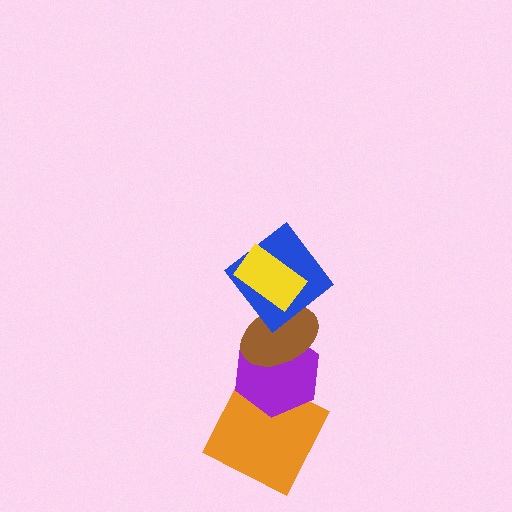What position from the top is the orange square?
The orange square is 5th from the top.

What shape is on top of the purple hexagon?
The brown ellipse is on top of the purple hexagon.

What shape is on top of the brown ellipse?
The blue diamond is on top of the brown ellipse.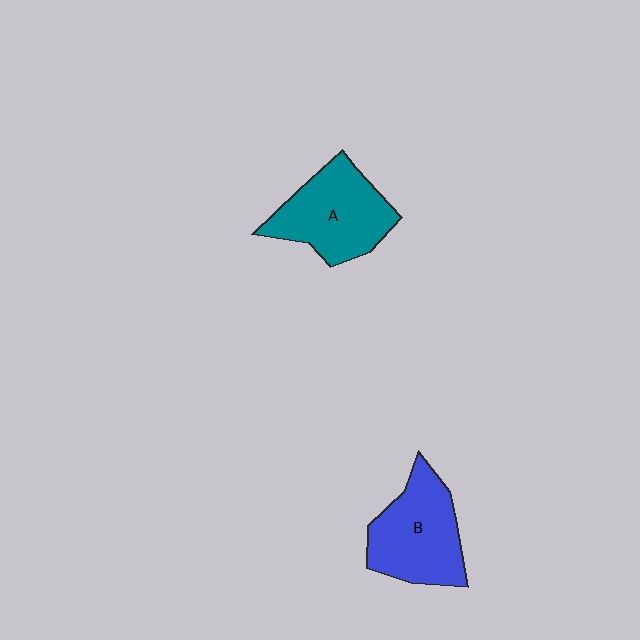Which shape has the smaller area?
Shape B (blue).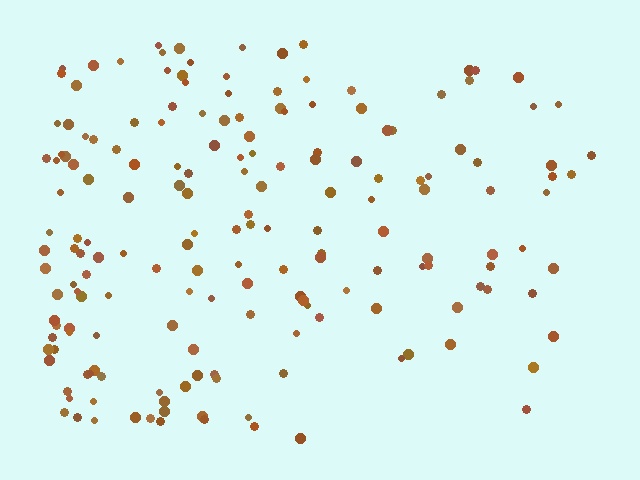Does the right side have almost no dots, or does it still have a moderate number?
Still a moderate number, just noticeably fewer than the left.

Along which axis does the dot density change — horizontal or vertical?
Horizontal.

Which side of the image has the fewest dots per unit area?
The right.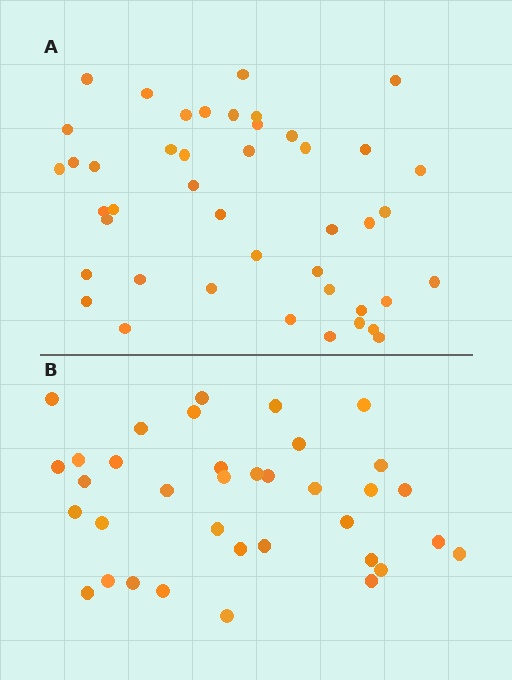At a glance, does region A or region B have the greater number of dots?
Region A (the top region) has more dots.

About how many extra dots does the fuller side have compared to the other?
Region A has roughly 8 or so more dots than region B.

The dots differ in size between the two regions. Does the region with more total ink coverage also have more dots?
No. Region B has more total ink coverage because its dots are larger, but region A actually contains more individual dots. Total area can be misleading — the number of items is what matters here.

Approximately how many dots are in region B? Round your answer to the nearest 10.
About 40 dots. (The exact count is 36, which rounds to 40.)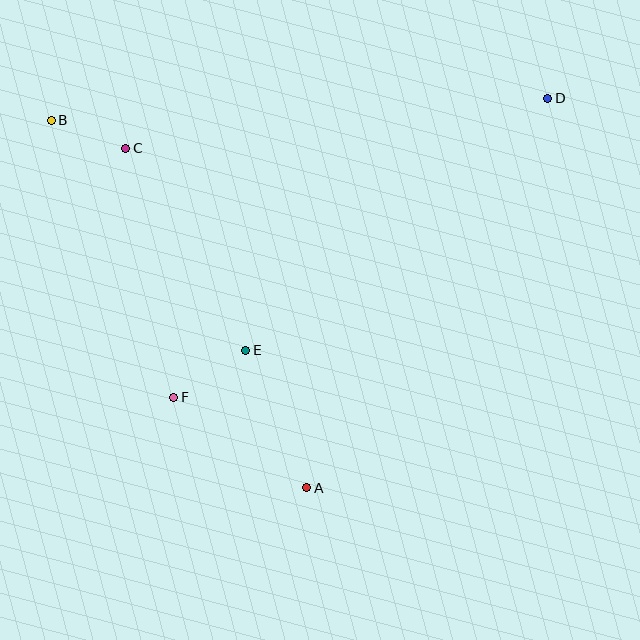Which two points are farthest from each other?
Points B and D are farthest from each other.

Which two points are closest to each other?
Points B and C are closest to each other.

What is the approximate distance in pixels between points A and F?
The distance between A and F is approximately 161 pixels.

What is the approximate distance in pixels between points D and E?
The distance between D and E is approximately 393 pixels.